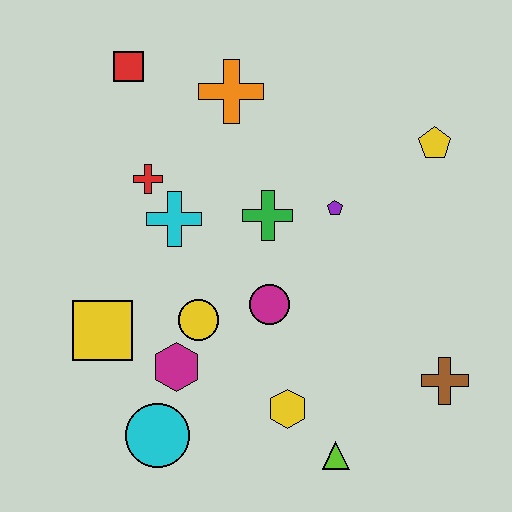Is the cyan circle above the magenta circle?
No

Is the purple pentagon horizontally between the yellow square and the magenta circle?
No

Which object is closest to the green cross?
The purple pentagon is closest to the green cross.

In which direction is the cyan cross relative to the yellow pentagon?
The cyan cross is to the left of the yellow pentagon.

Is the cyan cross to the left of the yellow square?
No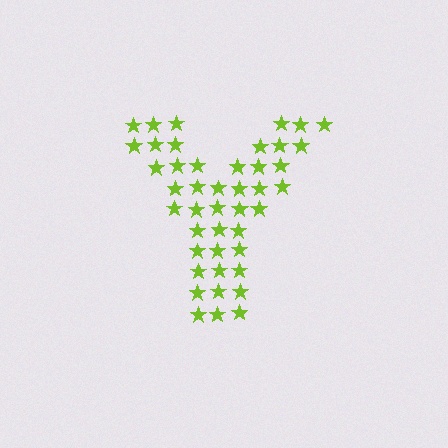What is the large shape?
The large shape is the letter Y.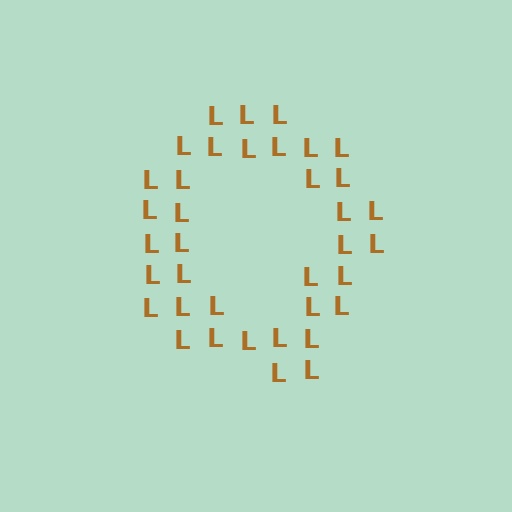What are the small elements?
The small elements are letter L's.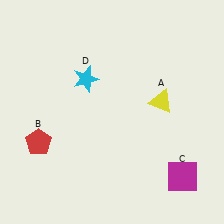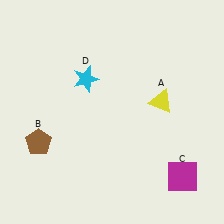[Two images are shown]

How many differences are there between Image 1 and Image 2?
There is 1 difference between the two images.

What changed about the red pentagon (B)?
In Image 1, B is red. In Image 2, it changed to brown.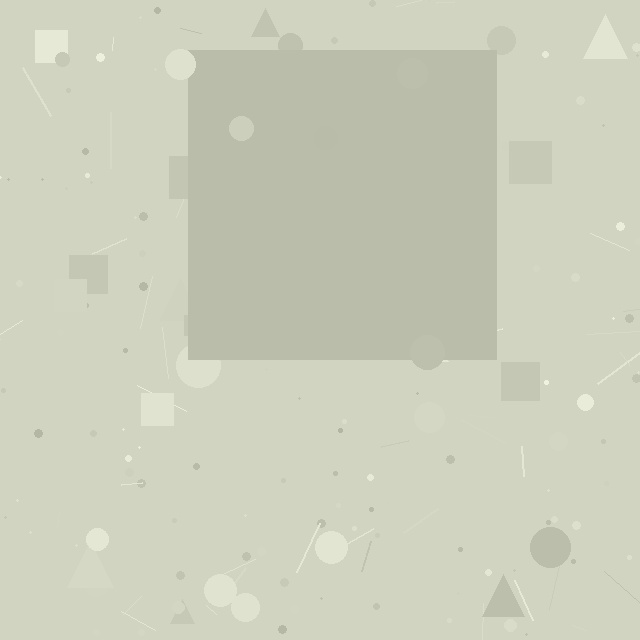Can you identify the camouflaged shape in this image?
The camouflaged shape is a square.